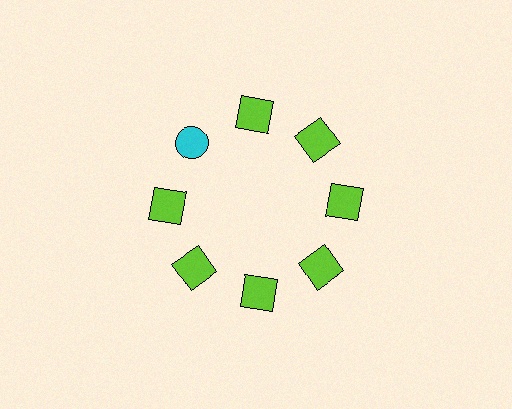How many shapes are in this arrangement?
There are 8 shapes arranged in a ring pattern.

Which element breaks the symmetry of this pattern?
The cyan circle at roughly the 10 o'clock position breaks the symmetry. All other shapes are lime squares.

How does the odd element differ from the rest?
It differs in both color (cyan instead of lime) and shape (circle instead of square).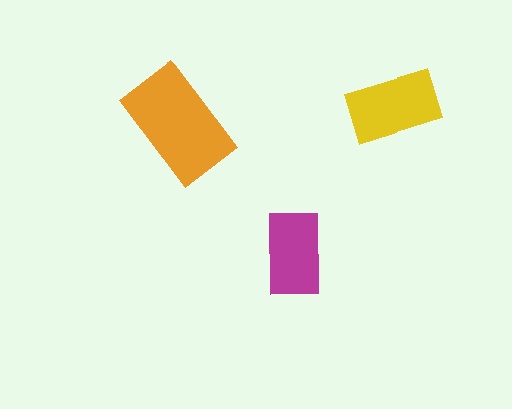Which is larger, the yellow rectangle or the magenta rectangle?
The yellow one.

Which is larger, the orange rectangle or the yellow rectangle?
The orange one.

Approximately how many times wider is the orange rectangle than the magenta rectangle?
About 1.5 times wider.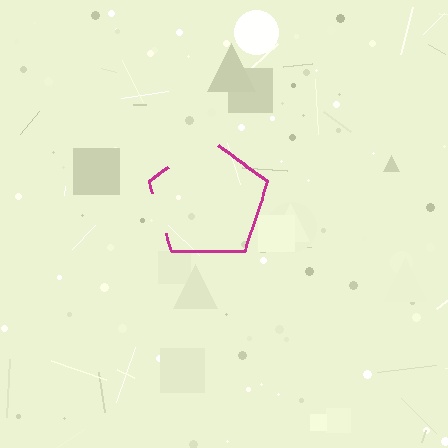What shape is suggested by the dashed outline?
The dashed outline suggests a pentagon.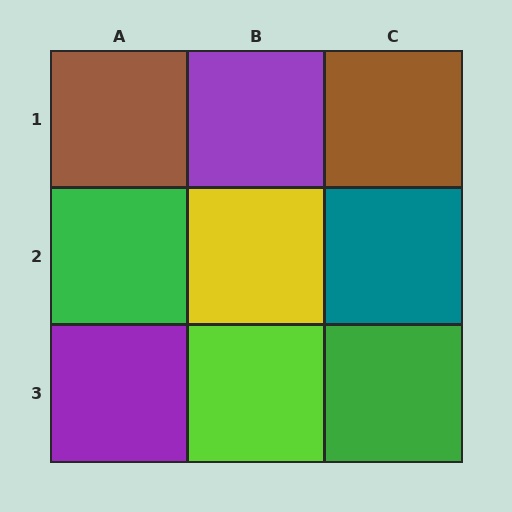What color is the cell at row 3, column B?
Lime.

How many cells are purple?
2 cells are purple.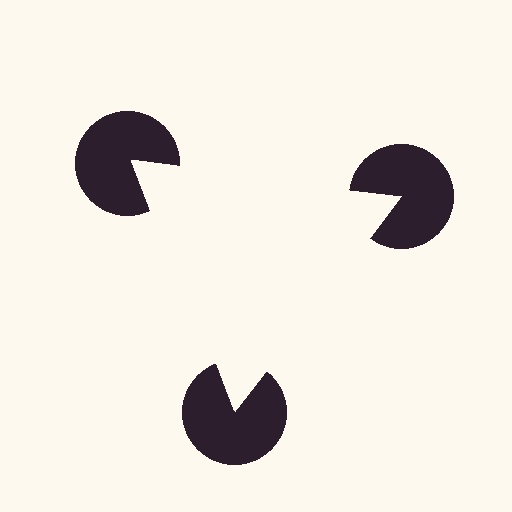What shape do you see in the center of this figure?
An illusory triangle — its edges are inferred from the aligned wedge cuts in the pac-man discs, not physically drawn.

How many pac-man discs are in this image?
There are 3 — one at each vertex of the illusory triangle.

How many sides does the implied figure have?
3 sides.